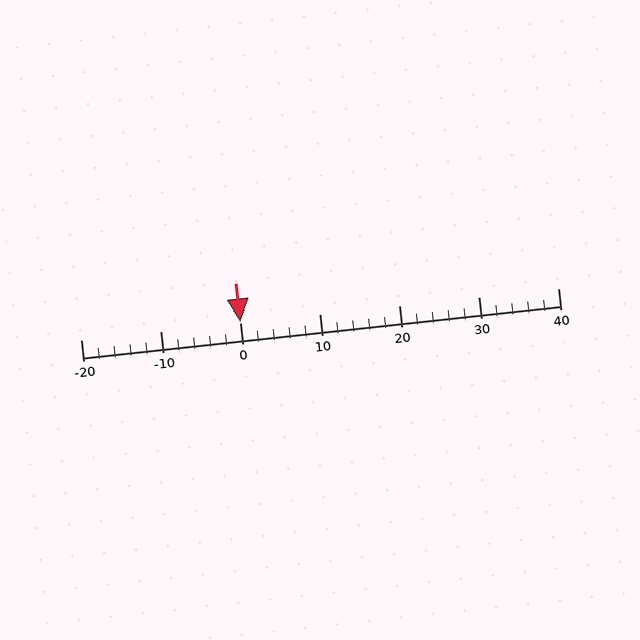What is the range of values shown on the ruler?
The ruler shows values from -20 to 40.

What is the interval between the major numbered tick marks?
The major tick marks are spaced 10 units apart.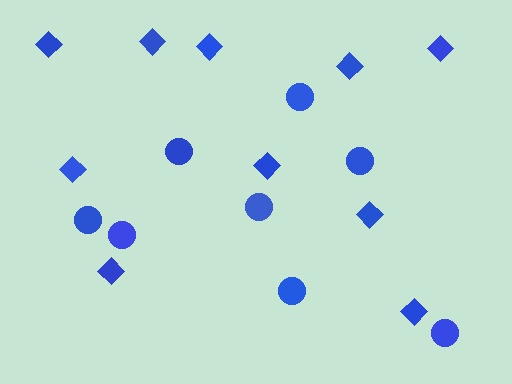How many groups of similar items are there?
There are 2 groups: one group of circles (8) and one group of diamonds (10).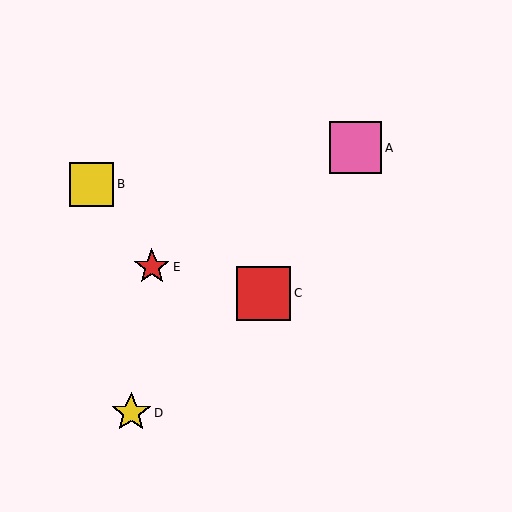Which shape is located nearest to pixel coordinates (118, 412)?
The yellow star (labeled D) at (131, 413) is nearest to that location.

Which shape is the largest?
The red square (labeled C) is the largest.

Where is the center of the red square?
The center of the red square is at (264, 293).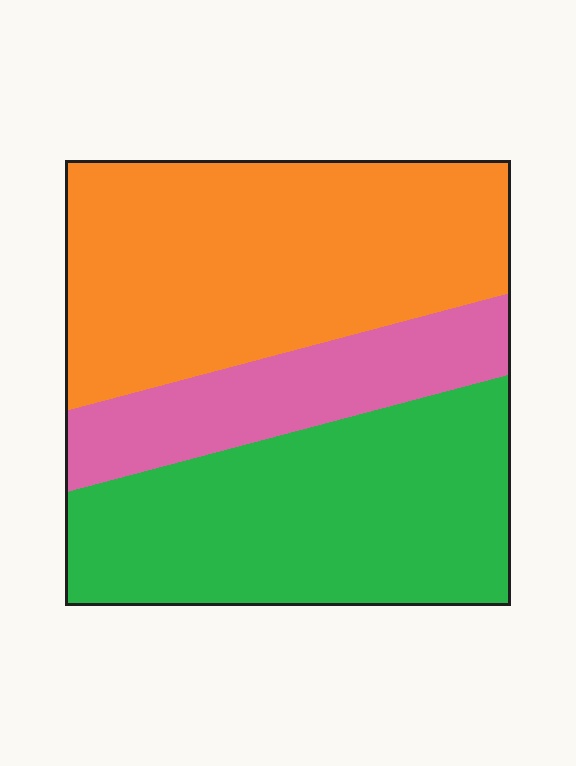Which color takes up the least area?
Pink, at roughly 20%.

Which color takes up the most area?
Orange, at roughly 45%.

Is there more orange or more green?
Orange.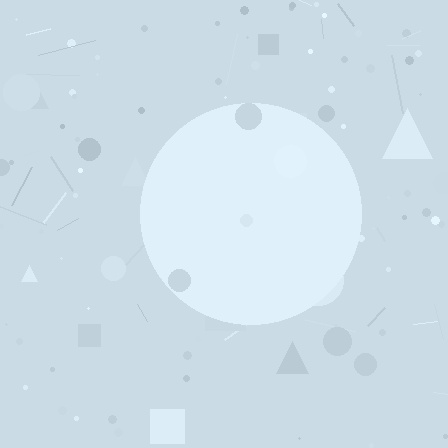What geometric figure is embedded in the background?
A circle is embedded in the background.